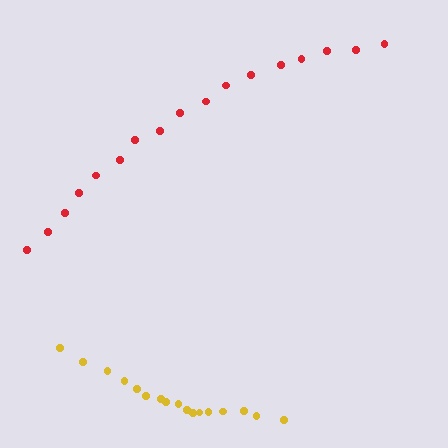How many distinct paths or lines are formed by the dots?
There are 2 distinct paths.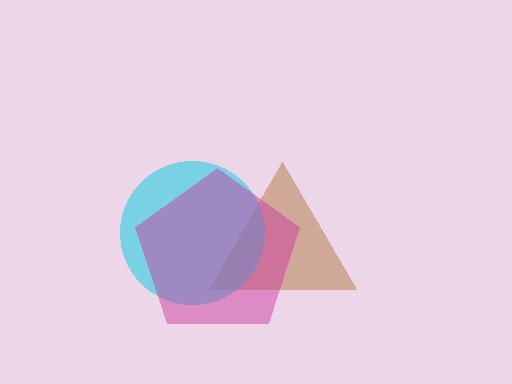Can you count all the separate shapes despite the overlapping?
Yes, there are 3 separate shapes.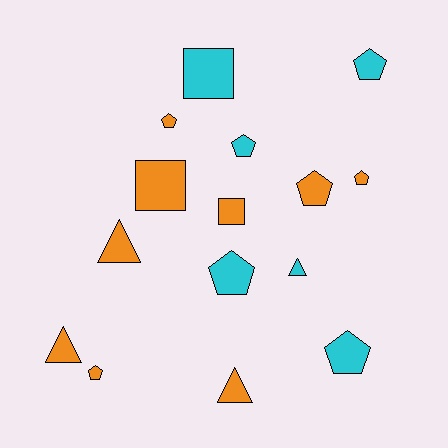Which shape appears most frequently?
Pentagon, with 8 objects.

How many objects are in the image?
There are 15 objects.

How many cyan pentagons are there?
There are 4 cyan pentagons.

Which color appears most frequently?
Orange, with 9 objects.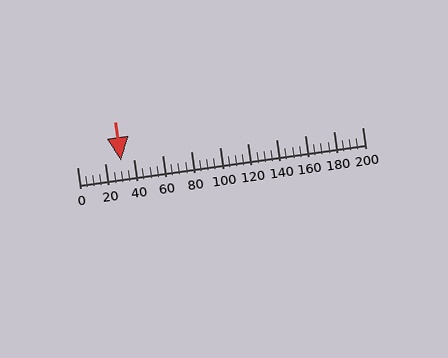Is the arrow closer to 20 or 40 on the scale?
The arrow is closer to 40.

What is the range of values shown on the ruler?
The ruler shows values from 0 to 200.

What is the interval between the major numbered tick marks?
The major tick marks are spaced 20 units apart.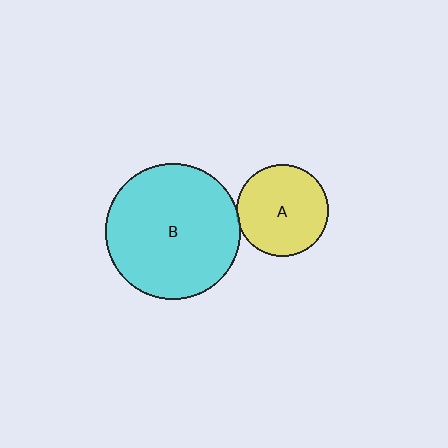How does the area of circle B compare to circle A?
Approximately 2.2 times.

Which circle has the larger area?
Circle B (cyan).